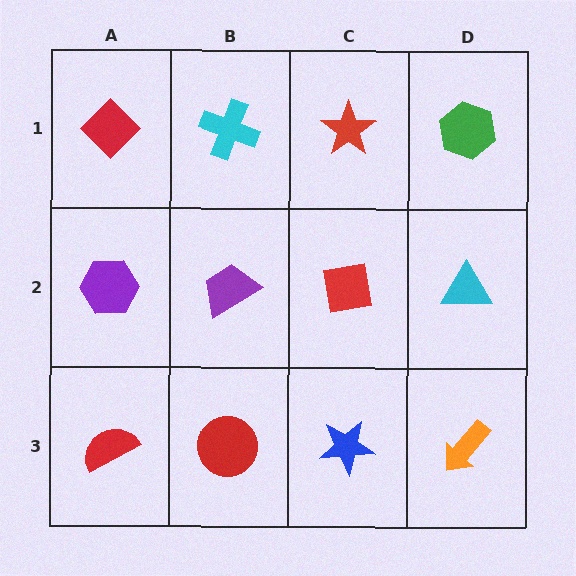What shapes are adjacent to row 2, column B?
A cyan cross (row 1, column B), a red circle (row 3, column B), a purple hexagon (row 2, column A), a red square (row 2, column C).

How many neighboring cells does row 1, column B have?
3.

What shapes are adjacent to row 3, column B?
A purple trapezoid (row 2, column B), a red semicircle (row 3, column A), a blue star (row 3, column C).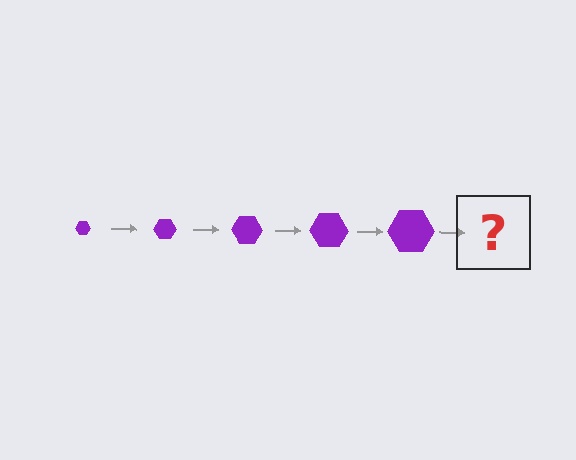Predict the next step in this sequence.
The next step is a purple hexagon, larger than the previous one.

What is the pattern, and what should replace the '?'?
The pattern is that the hexagon gets progressively larger each step. The '?' should be a purple hexagon, larger than the previous one.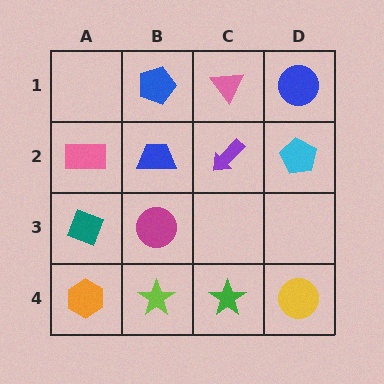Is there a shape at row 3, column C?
No, that cell is empty.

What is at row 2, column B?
A blue trapezoid.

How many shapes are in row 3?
2 shapes.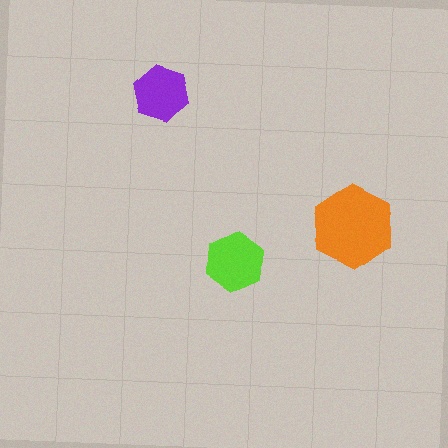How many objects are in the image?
There are 3 objects in the image.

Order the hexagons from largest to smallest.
the orange one, the lime one, the purple one.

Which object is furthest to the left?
The purple hexagon is leftmost.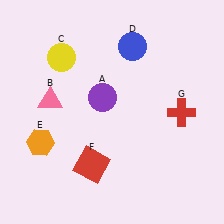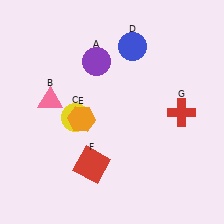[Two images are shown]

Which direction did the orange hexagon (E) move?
The orange hexagon (E) moved right.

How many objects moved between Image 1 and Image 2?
3 objects moved between the two images.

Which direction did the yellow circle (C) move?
The yellow circle (C) moved down.